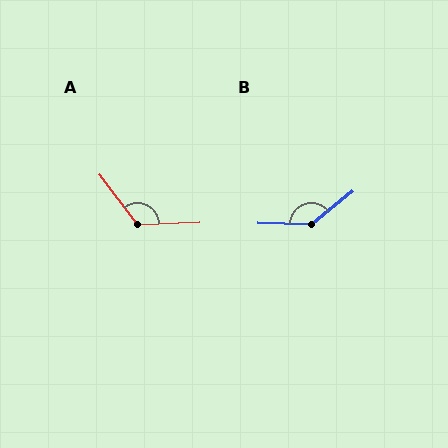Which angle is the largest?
B, at approximately 139 degrees.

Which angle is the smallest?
A, at approximately 125 degrees.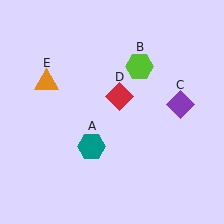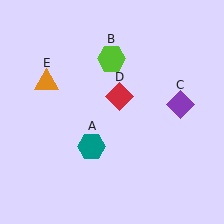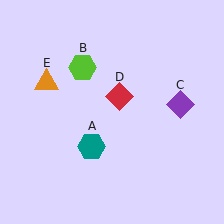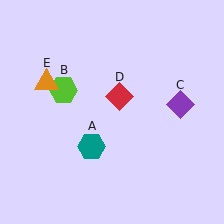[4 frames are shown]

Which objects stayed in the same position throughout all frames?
Teal hexagon (object A) and purple diamond (object C) and red diamond (object D) and orange triangle (object E) remained stationary.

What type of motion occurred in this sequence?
The lime hexagon (object B) rotated counterclockwise around the center of the scene.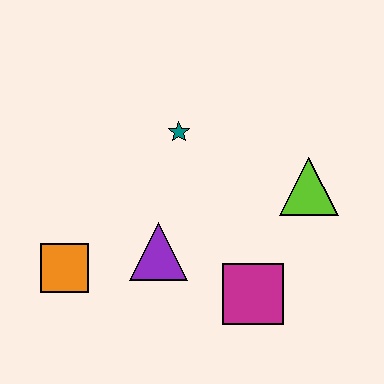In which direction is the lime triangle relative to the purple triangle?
The lime triangle is to the right of the purple triangle.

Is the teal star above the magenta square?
Yes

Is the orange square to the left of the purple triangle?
Yes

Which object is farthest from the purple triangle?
The lime triangle is farthest from the purple triangle.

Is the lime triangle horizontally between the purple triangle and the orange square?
No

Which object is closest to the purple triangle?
The orange square is closest to the purple triangle.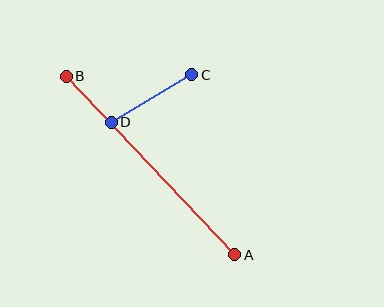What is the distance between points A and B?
The distance is approximately 245 pixels.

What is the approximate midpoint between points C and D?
The midpoint is at approximately (151, 98) pixels.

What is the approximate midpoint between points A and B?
The midpoint is at approximately (151, 166) pixels.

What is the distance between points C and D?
The distance is approximately 93 pixels.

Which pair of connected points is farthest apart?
Points A and B are farthest apart.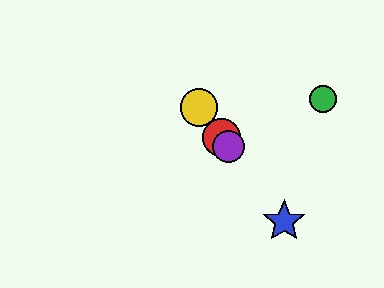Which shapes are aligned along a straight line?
The red circle, the blue star, the yellow circle, the purple circle are aligned along a straight line.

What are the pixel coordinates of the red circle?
The red circle is at (221, 138).